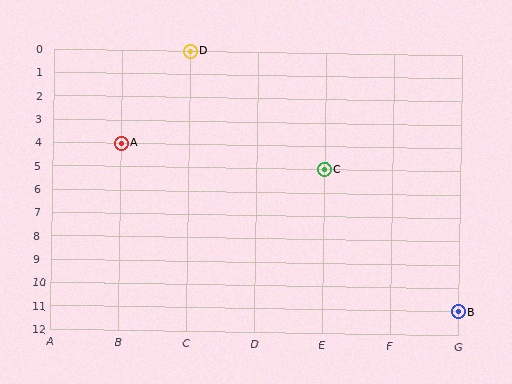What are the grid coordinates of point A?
Point A is at grid coordinates (B, 4).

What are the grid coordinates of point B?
Point B is at grid coordinates (G, 11).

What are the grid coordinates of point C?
Point C is at grid coordinates (E, 5).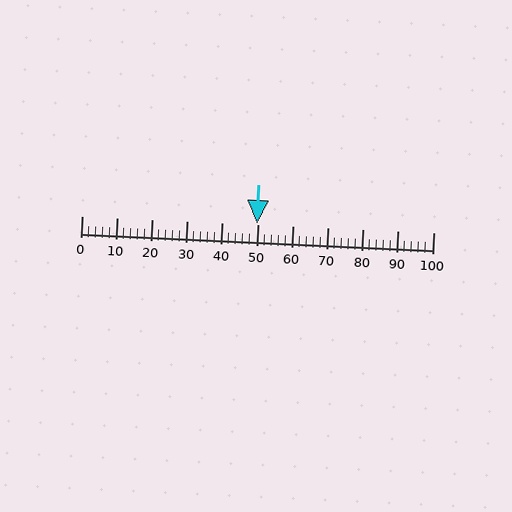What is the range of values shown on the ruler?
The ruler shows values from 0 to 100.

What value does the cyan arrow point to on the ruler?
The cyan arrow points to approximately 50.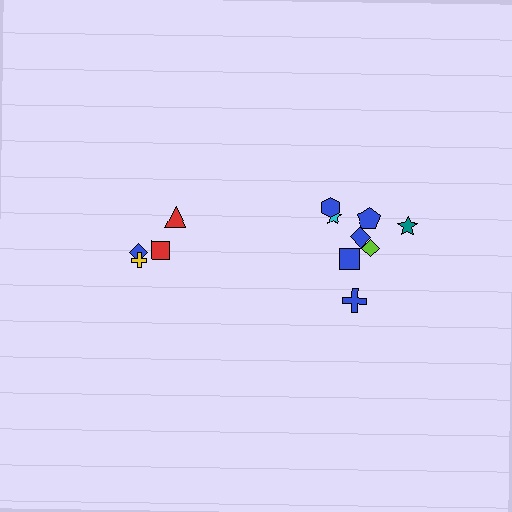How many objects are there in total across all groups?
There are 12 objects.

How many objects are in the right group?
There are 8 objects.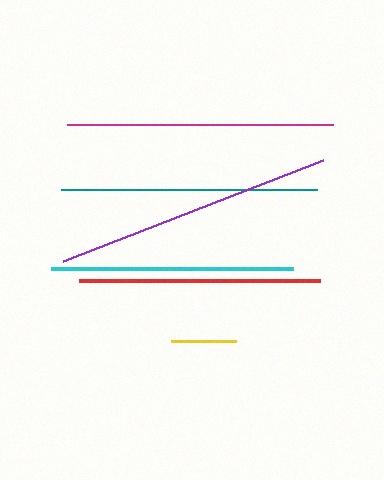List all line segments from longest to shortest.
From longest to shortest: purple, magenta, teal, cyan, red, yellow.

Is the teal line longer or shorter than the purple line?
The purple line is longer than the teal line.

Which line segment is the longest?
The purple line is the longest at approximately 278 pixels.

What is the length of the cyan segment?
The cyan segment is approximately 242 pixels long.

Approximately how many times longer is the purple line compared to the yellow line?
The purple line is approximately 4.2 times the length of the yellow line.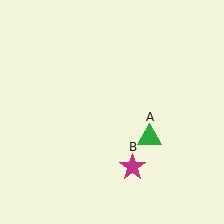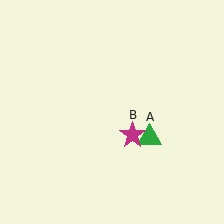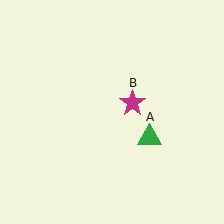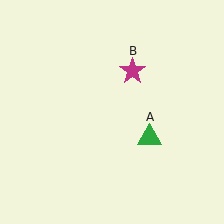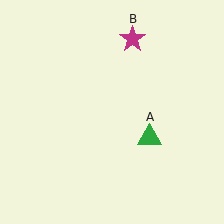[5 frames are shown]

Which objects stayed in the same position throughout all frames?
Green triangle (object A) remained stationary.